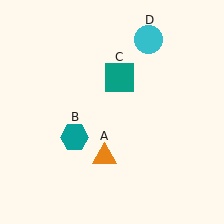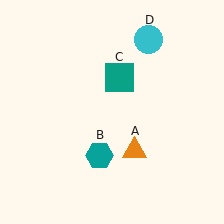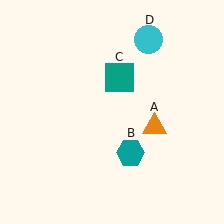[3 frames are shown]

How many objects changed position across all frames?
2 objects changed position: orange triangle (object A), teal hexagon (object B).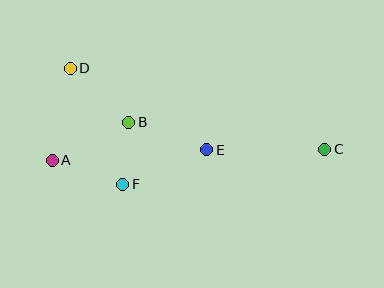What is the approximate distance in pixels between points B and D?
The distance between B and D is approximately 80 pixels.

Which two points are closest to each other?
Points B and F are closest to each other.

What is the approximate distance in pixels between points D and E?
The distance between D and E is approximately 159 pixels.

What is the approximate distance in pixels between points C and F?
The distance between C and F is approximately 205 pixels.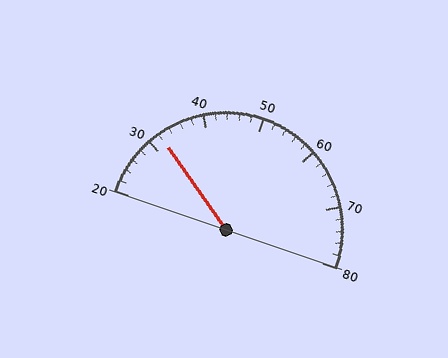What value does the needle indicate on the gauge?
The needle indicates approximately 32.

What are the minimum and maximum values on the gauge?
The gauge ranges from 20 to 80.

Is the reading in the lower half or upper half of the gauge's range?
The reading is in the lower half of the range (20 to 80).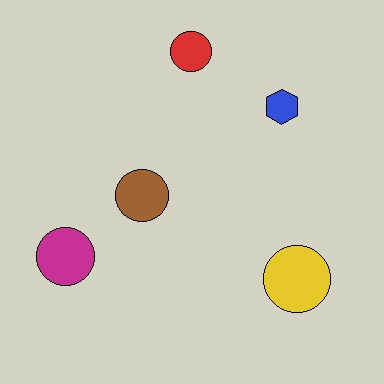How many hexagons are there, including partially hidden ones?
There is 1 hexagon.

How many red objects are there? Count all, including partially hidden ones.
There is 1 red object.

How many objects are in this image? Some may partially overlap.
There are 5 objects.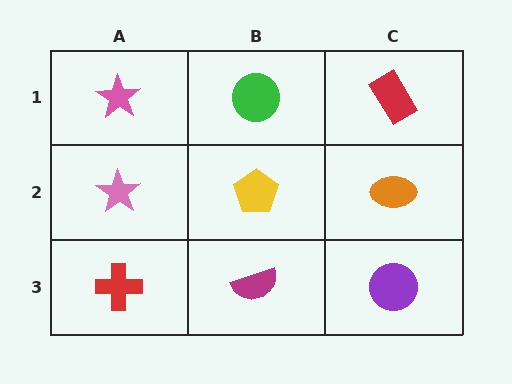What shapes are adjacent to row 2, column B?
A green circle (row 1, column B), a magenta semicircle (row 3, column B), a pink star (row 2, column A), an orange ellipse (row 2, column C).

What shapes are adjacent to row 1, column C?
An orange ellipse (row 2, column C), a green circle (row 1, column B).